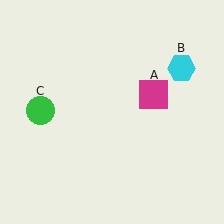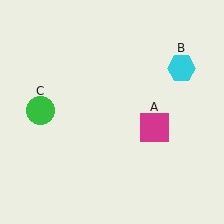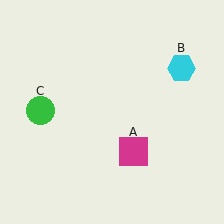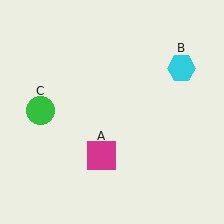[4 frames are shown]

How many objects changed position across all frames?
1 object changed position: magenta square (object A).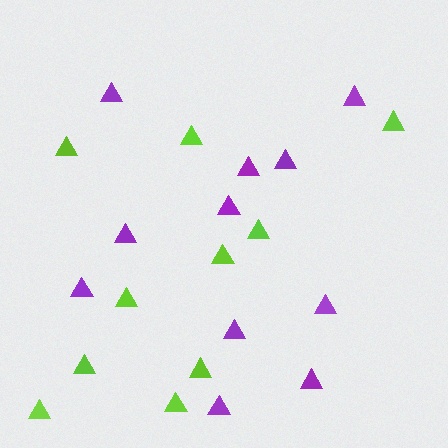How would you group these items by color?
There are 2 groups: one group of purple triangles (11) and one group of lime triangles (10).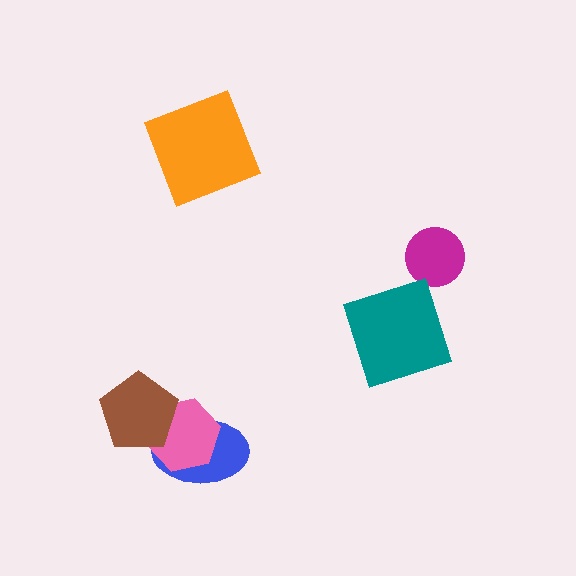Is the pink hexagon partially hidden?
Yes, it is partially covered by another shape.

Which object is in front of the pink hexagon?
The brown pentagon is in front of the pink hexagon.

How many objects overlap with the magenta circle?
0 objects overlap with the magenta circle.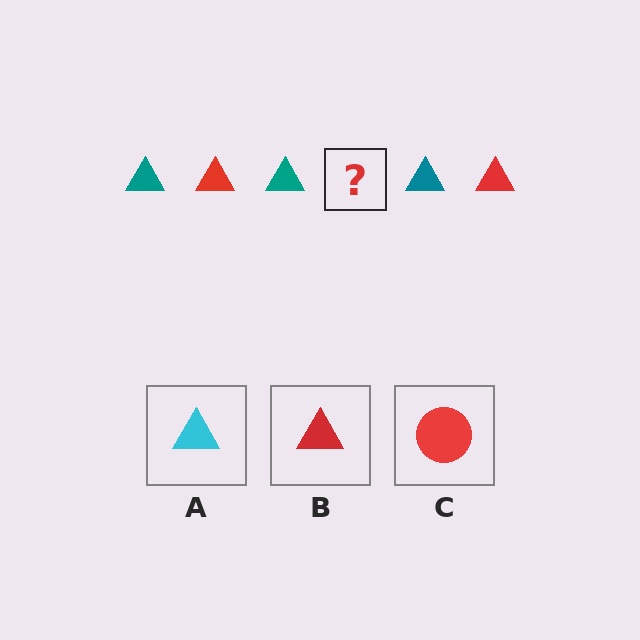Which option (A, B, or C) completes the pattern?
B.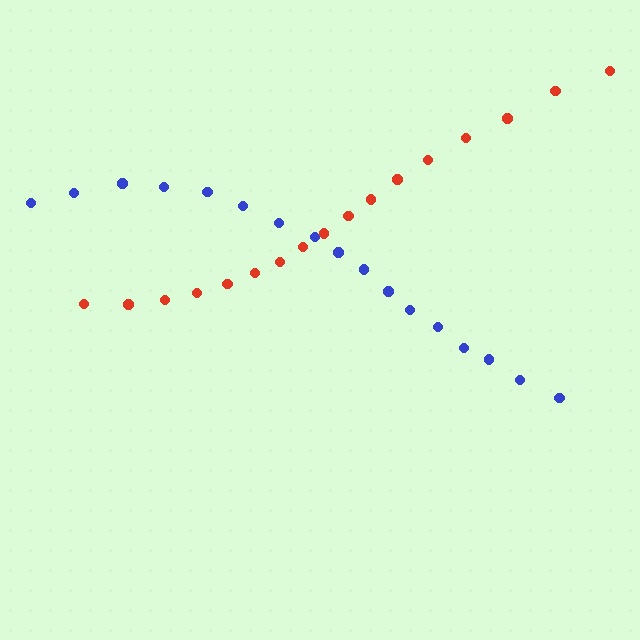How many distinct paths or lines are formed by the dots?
There are 2 distinct paths.